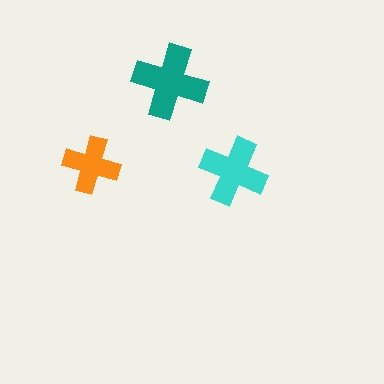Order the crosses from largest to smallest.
the teal one, the cyan one, the orange one.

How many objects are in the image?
There are 3 objects in the image.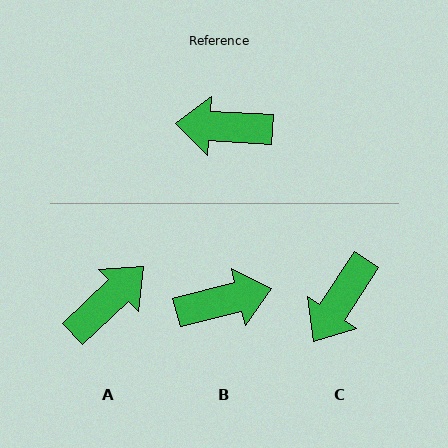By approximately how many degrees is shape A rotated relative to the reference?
Approximately 133 degrees clockwise.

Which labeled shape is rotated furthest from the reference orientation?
B, about 163 degrees away.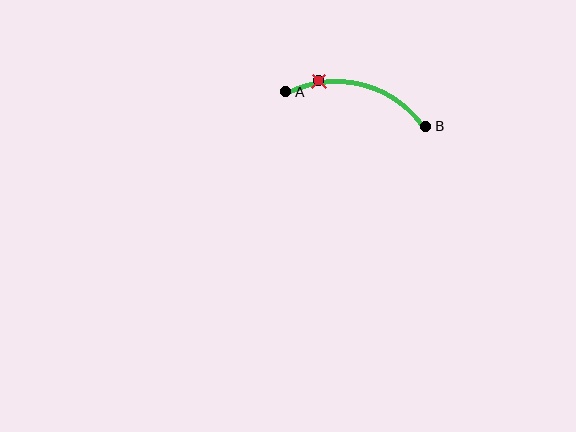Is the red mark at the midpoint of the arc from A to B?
No. The red mark lies on the arc but is closer to endpoint A. The arc midpoint would be at the point on the curve equidistant along the arc from both A and B.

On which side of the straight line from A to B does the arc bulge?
The arc bulges above the straight line connecting A and B.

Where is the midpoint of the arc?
The arc midpoint is the point on the curve farthest from the straight line joining A and B. It sits above that line.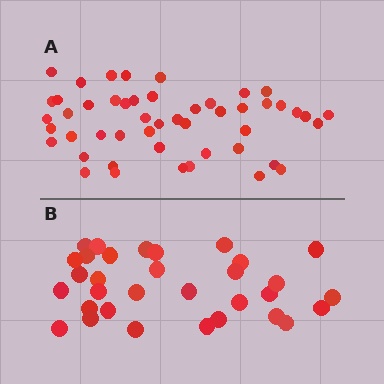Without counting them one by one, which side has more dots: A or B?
Region A (the top region) has more dots.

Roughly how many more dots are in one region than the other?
Region A has approximately 15 more dots than region B.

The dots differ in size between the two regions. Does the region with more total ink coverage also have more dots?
No. Region B has more total ink coverage because its dots are larger, but region A actually contains more individual dots. Total area can be misleading — the number of items is what matters here.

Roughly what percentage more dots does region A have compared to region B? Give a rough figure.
About 55% more.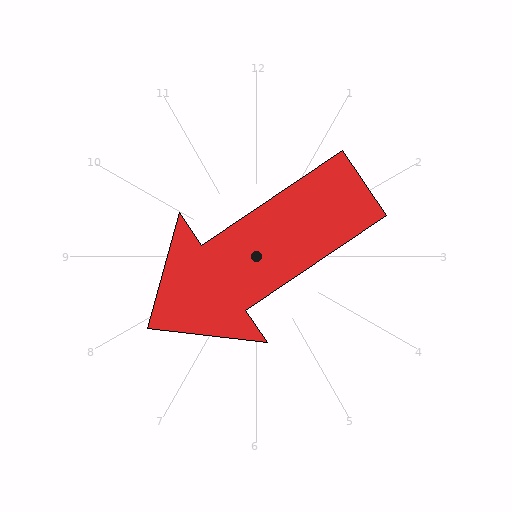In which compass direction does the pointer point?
Southwest.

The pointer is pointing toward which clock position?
Roughly 8 o'clock.